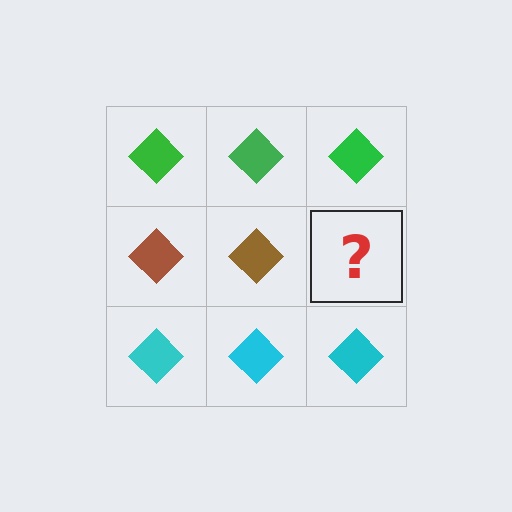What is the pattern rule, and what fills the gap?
The rule is that each row has a consistent color. The gap should be filled with a brown diamond.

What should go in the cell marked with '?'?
The missing cell should contain a brown diamond.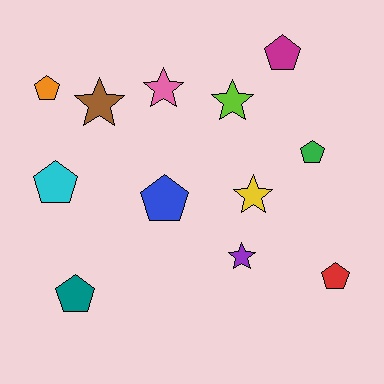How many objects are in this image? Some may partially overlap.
There are 12 objects.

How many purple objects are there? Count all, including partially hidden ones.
There is 1 purple object.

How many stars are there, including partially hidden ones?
There are 5 stars.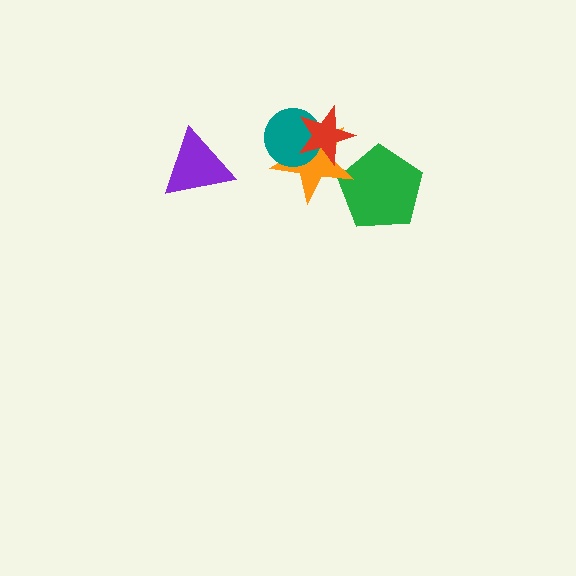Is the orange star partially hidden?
Yes, it is partially covered by another shape.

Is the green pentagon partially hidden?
Yes, it is partially covered by another shape.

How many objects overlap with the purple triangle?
0 objects overlap with the purple triangle.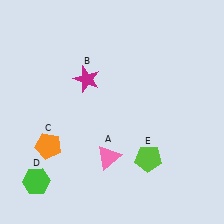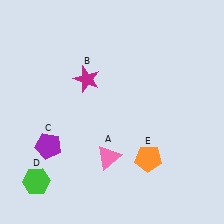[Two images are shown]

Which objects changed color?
C changed from orange to purple. E changed from lime to orange.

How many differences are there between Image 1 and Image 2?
There are 2 differences between the two images.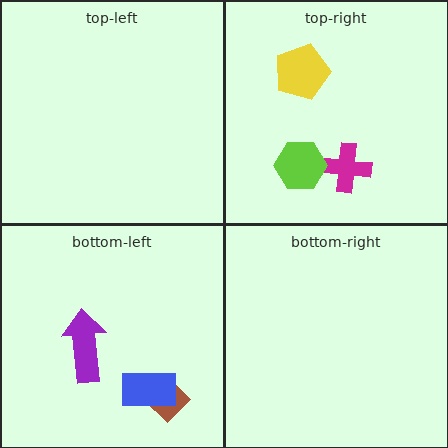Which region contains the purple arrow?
The bottom-left region.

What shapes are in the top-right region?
The magenta cross, the yellow pentagon, the lime hexagon.